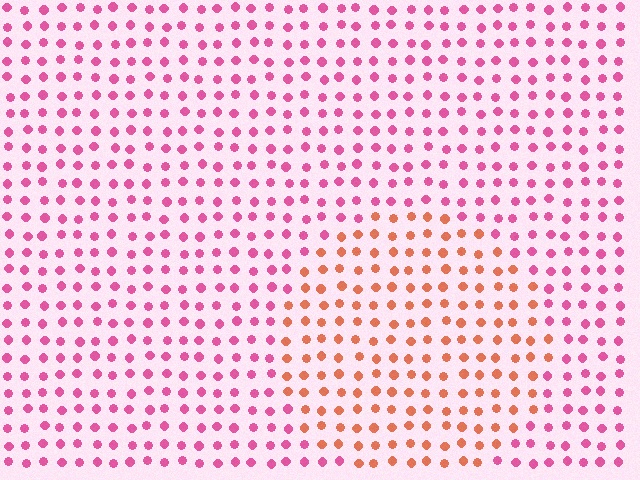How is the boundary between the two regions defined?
The boundary is defined purely by a slight shift in hue (about 45 degrees). Spacing, size, and orientation are identical on both sides.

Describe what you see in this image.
The image is filled with small pink elements in a uniform arrangement. A circle-shaped region is visible where the elements are tinted to a slightly different hue, forming a subtle color boundary.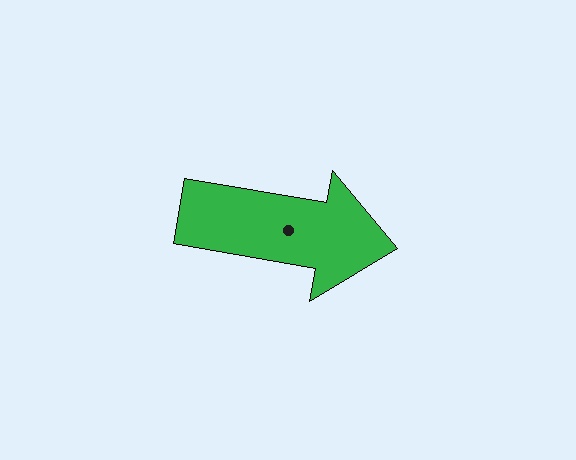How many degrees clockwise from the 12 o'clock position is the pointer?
Approximately 100 degrees.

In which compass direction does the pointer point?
East.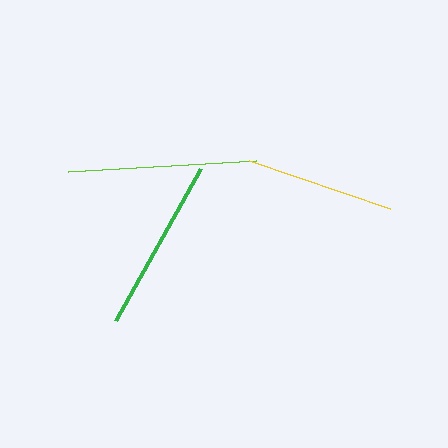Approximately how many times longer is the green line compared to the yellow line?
The green line is approximately 1.2 times the length of the yellow line.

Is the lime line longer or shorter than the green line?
The lime line is longer than the green line.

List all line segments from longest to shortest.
From longest to shortest: lime, green, yellow.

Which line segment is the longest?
The lime line is the longest at approximately 189 pixels.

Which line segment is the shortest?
The yellow line is the shortest at approximately 148 pixels.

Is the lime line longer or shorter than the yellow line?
The lime line is longer than the yellow line.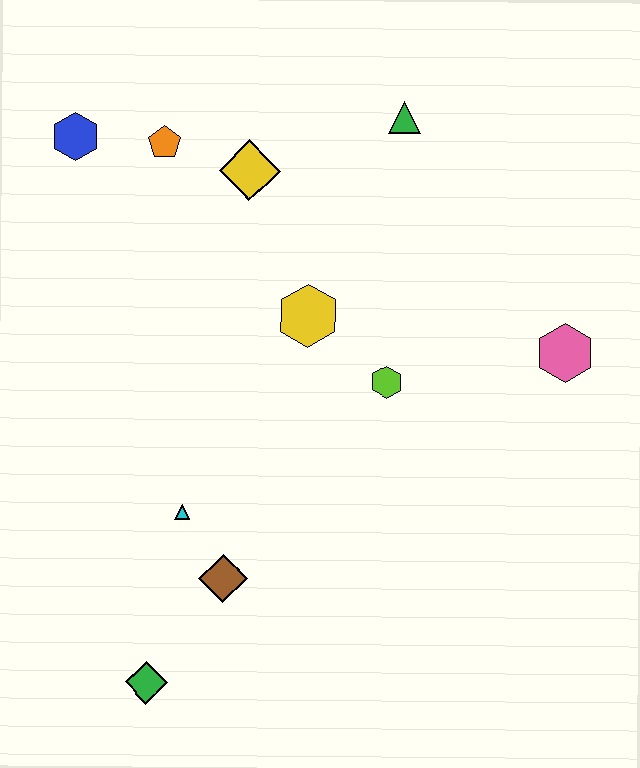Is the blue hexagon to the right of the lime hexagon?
No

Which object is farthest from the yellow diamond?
The green diamond is farthest from the yellow diamond.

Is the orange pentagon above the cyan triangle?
Yes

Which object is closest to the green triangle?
The yellow diamond is closest to the green triangle.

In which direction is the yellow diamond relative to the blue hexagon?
The yellow diamond is to the right of the blue hexagon.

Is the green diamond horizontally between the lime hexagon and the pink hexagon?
No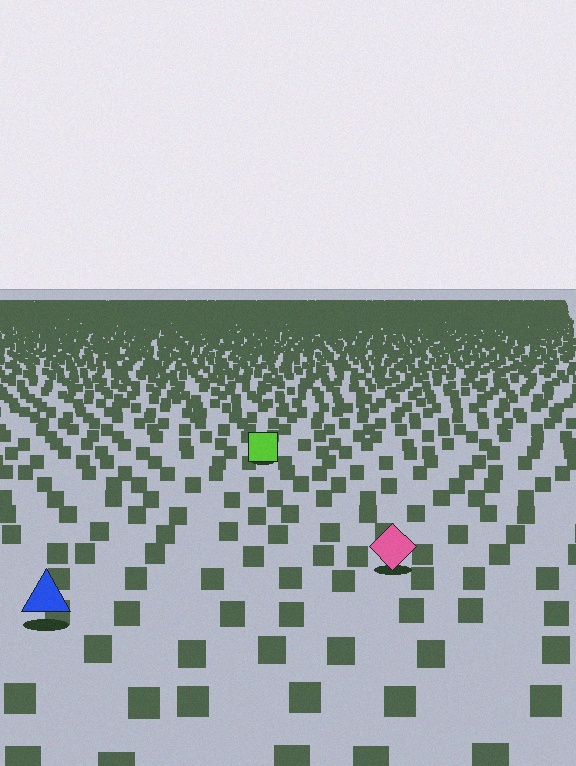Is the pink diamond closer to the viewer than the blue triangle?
No. The blue triangle is closer — you can tell from the texture gradient: the ground texture is coarser near it.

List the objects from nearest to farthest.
From nearest to farthest: the blue triangle, the pink diamond, the lime square.